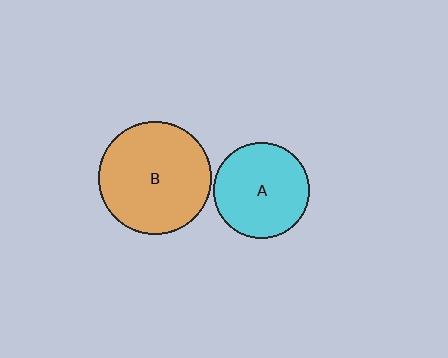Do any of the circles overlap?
No, none of the circles overlap.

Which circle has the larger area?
Circle B (orange).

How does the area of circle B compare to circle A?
Approximately 1.4 times.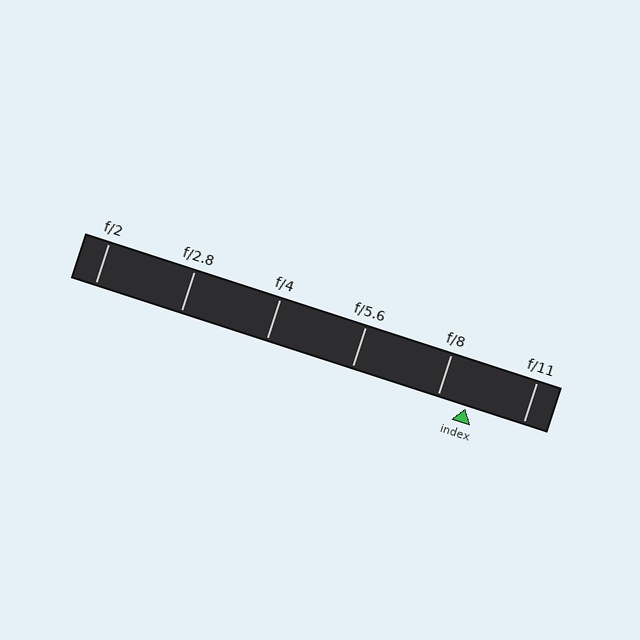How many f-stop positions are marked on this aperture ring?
There are 6 f-stop positions marked.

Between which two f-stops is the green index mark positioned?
The index mark is between f/8 and f/11.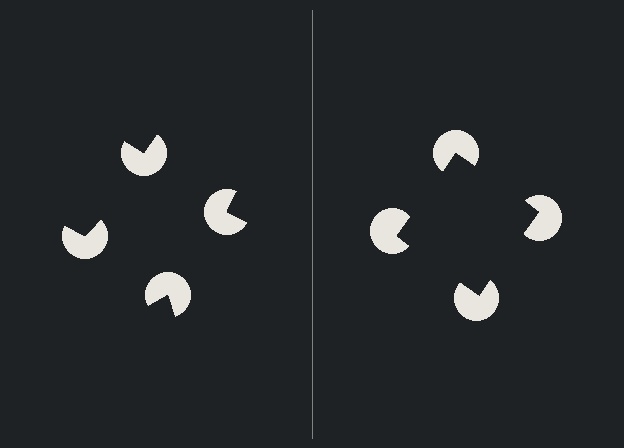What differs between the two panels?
The pac-man discs are positioned identically on both sides; only the wedge orientations differ. On the right they align to a square; on the left they are misaligned.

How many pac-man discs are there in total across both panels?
8 — 4 on each side.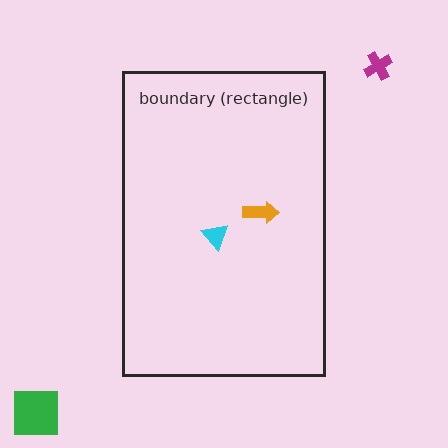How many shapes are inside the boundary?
2 inside, 2 outside.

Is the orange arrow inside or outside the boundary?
Inside.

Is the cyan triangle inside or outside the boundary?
Inside.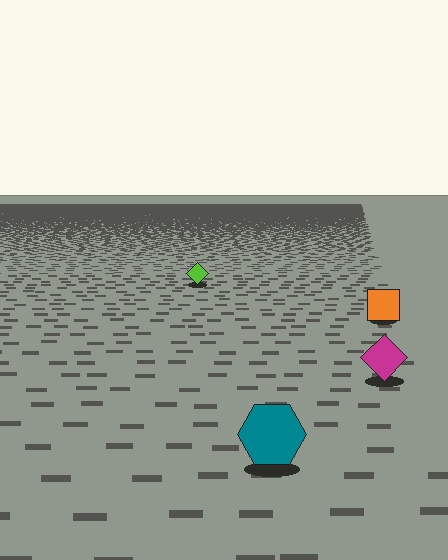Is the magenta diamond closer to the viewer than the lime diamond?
Yes. The magenta diamond is closer — you can tell from the texture gradient: the ground texture is coarser near it.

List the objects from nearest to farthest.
From nearest to farthest: the teal hexagon, the magenta diamond, the orange square, the lime diamond.